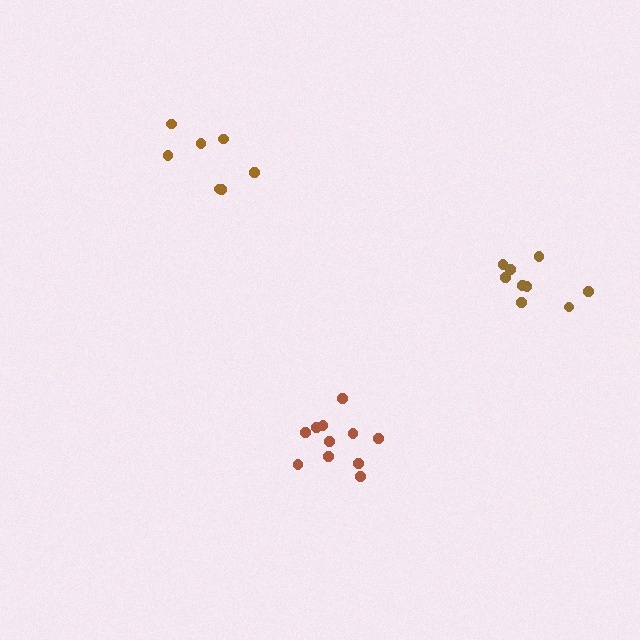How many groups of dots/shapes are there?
There are 3 groups.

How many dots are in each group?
Group 1: 7 dots, Group 2: 11 dots, Group 3: 9 dots (27 total).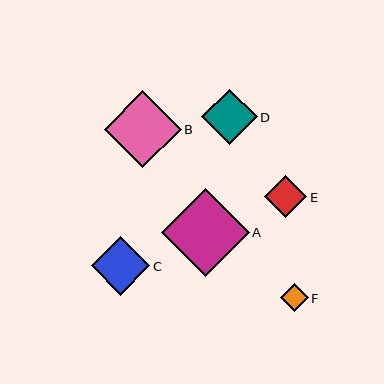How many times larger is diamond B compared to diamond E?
Diamond B is approximately 1.8 times the size of diamond E.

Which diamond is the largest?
Diamond A is the largest with a size of approximately 88 pixels.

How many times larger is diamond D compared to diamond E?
Diamond D is approximately 1.3 times the size of diamond E.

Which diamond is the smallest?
Diamond F is the smallest with a size of approximately 28 pixels.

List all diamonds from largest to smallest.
From largest to smallest: A, B, C, D, E, F.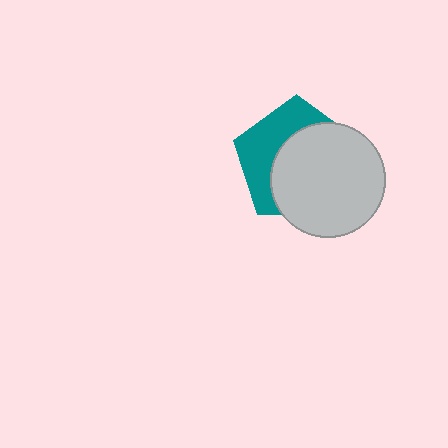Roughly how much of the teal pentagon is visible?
A small part of it is visible (roughly 40%).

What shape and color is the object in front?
The object in front is a light gray circle.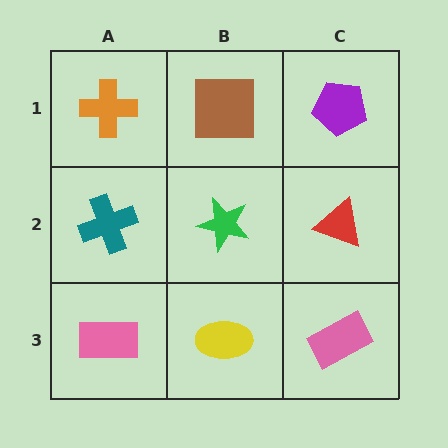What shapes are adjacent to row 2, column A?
An orange cross (row 1, column A), a pink rectangle (row 3, column A), a green star (row 2, column B).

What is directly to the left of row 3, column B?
A pink rectangle.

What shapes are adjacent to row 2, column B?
A brown square (row 1, column B), a yellow ellipse (row 3, column B), a teal cross (row 2, column A), a red triangle (row 2, column C).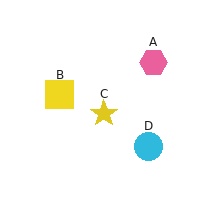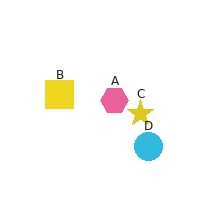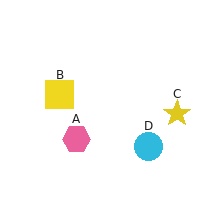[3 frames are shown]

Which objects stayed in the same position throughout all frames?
Yellow square (object B) and cyan circle (object D) remained stationary.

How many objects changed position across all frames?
2 objects changed position: pink hexagon (object A), yellow star (object C).